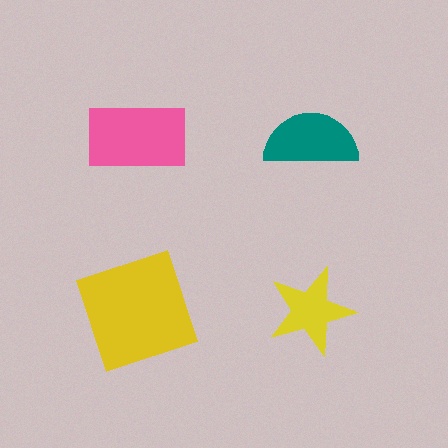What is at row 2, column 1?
A yellow square.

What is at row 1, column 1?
A pink rectangle.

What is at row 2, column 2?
A yellow star.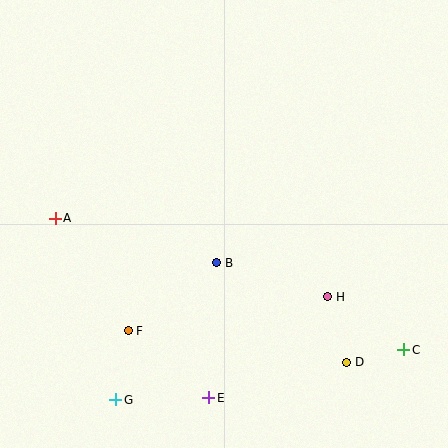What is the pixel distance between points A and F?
The distance between A and F is 134 pixels.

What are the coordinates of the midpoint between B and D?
The midpoint between B and D is at (282, 313).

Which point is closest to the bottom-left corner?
Point G is closest to the bottom-left corner.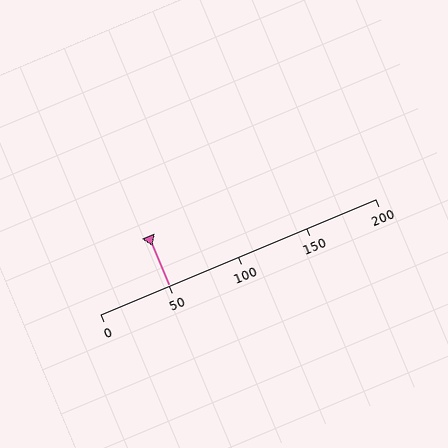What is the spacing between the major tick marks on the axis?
The major ticks are spaced 50 apart.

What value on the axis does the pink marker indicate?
The marker indicates approximately 50.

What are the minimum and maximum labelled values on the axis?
The axis runs from 0 to 200.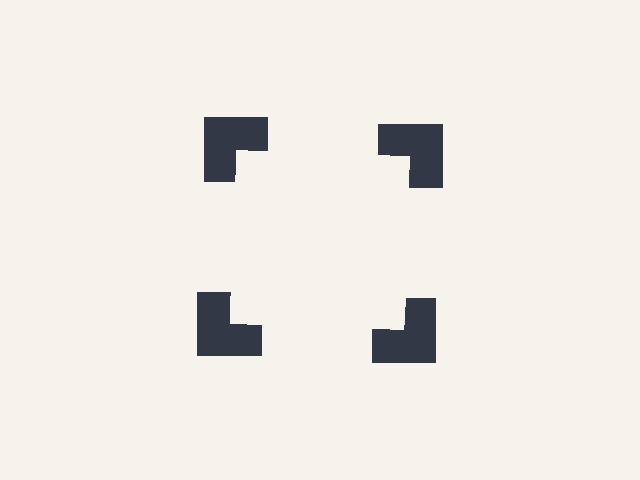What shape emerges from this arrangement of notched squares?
An illusory square — its edges are inferred from the aligned wedge cuts in the notched squares, not physically drawn.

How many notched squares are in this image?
There are 4 — one at each vertex of the illusory square.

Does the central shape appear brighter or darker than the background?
It typically appears slightly brighter than the background, even though no actual brightness change is drawn.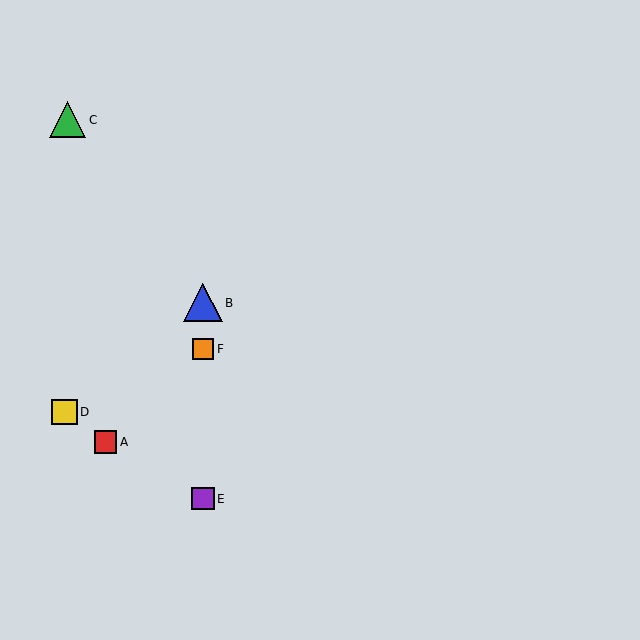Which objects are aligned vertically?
Objects B, E, F are aligned vertically.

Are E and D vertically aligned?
No, E is at x≈203 and D is at x≈64.